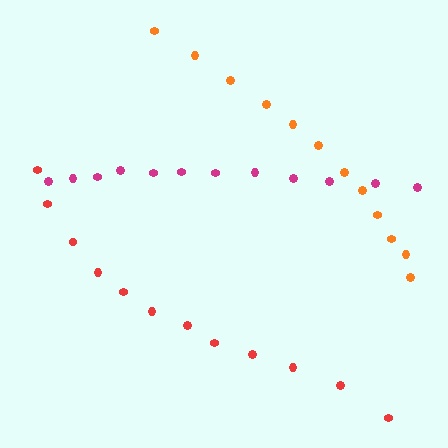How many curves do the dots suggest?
There are 3 distinct paths.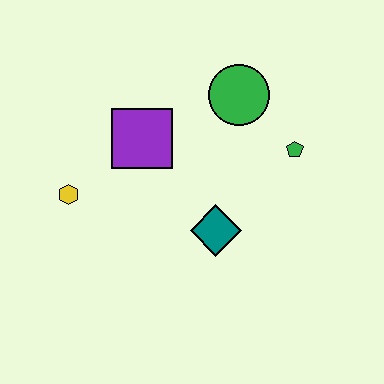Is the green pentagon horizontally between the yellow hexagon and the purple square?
No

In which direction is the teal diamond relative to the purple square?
The teal diamond is below the purple square.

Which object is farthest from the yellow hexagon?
The green pentagon is farthest from the yellow hexagon.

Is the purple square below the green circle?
Yes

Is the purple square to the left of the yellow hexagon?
No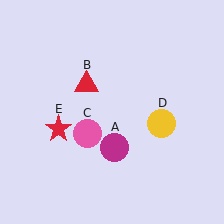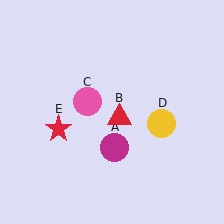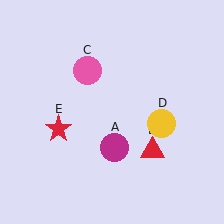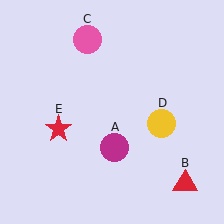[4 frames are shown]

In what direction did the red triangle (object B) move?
The red triangle (object B) moved down and to the right.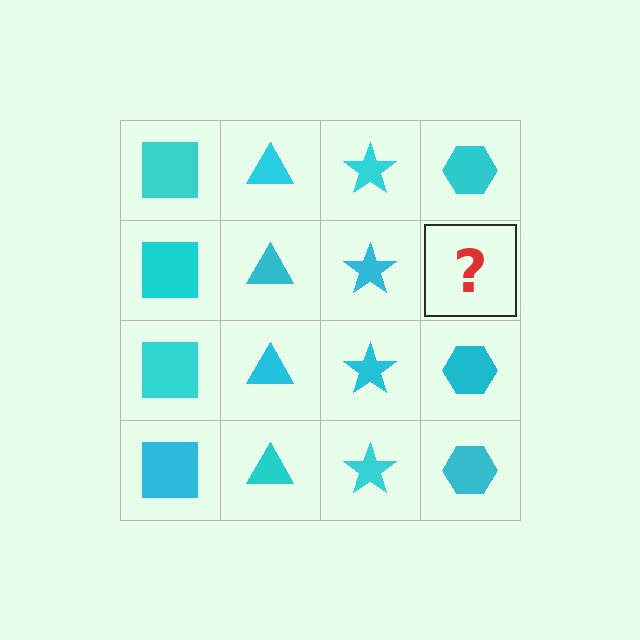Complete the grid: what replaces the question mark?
The question mark should be replaced with a cyan hexagon.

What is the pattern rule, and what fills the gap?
The rule is that each column has a consistent shape. The gap should be filled with a cyan hexagon.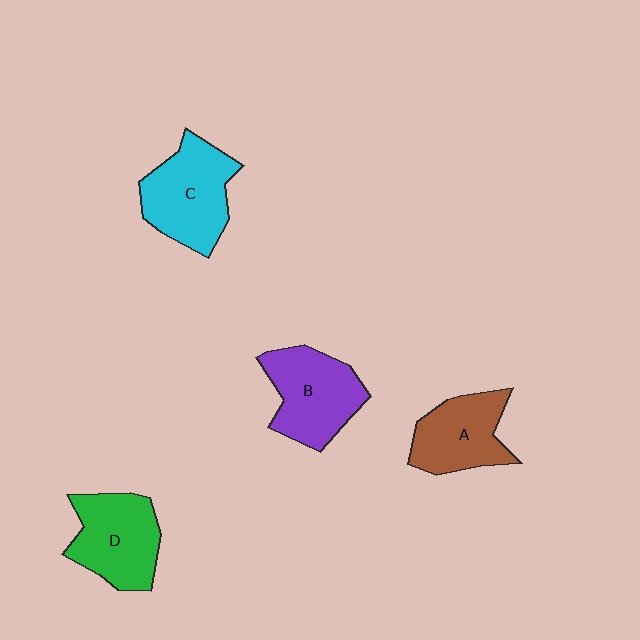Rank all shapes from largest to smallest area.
From largest to smallest: C (cyan), B (purple), D (green), A (brown).